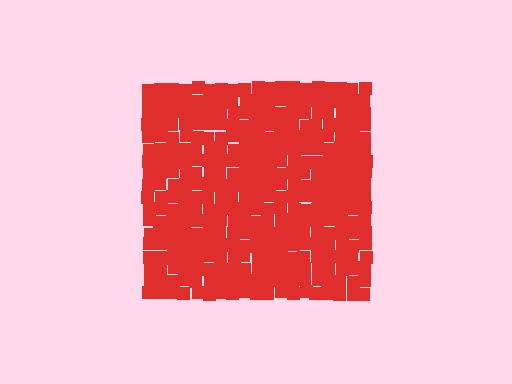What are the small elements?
The small elements are squares.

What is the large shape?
The large shape is a square.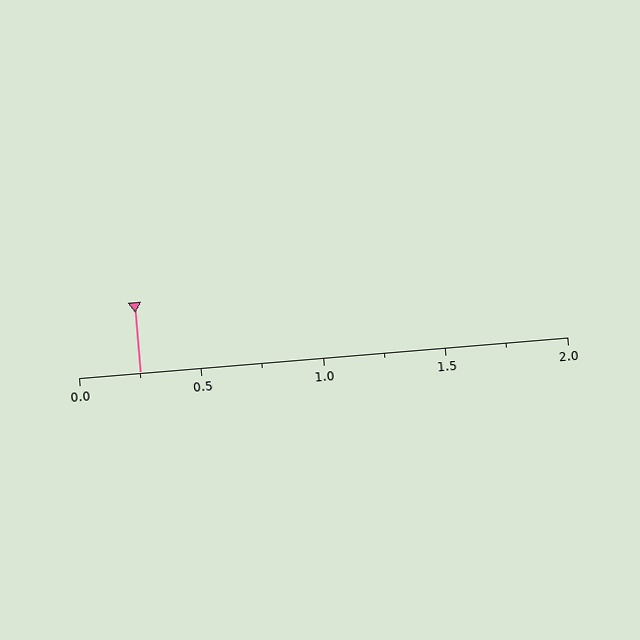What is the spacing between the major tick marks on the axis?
The major ticks are spaced 0.5 apart.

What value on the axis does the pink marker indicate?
The marker indicates approximately 0.25.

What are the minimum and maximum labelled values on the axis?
The axis runs from 0.0 to 2.0.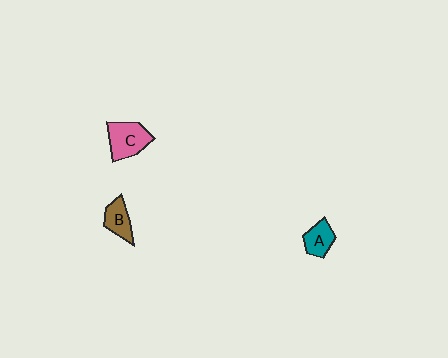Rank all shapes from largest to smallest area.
From largest to smallest: C (pink), B (brown), A (teal).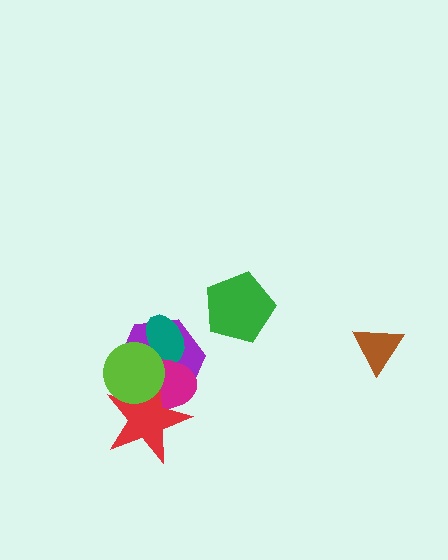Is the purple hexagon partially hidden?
Yes, it is partially covered by another shape.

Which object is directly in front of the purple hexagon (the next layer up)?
The teal ellipse is directly in front of the purple hexagon.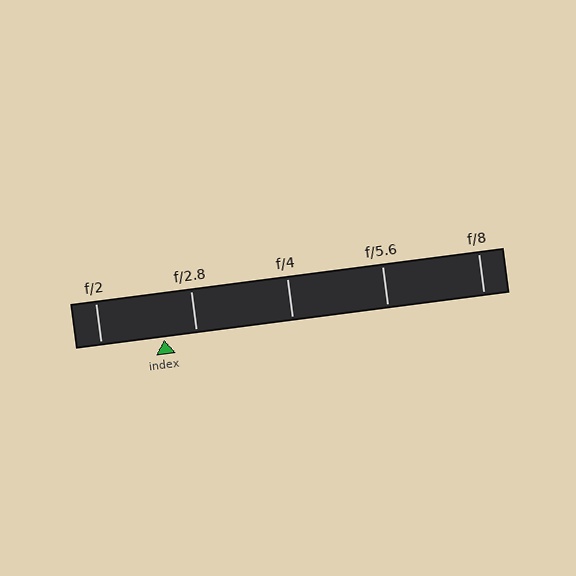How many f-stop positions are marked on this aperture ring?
There are 5 f-stop positions marked.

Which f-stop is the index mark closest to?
The index mark is closest to f/2.8.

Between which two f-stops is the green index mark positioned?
The index mark is between f/2 and f/2.8.